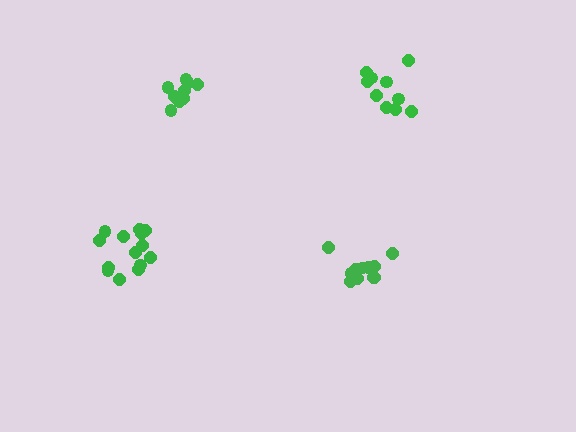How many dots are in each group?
Group 1: 10 dots, Group 2: 9 dots, Group 3: 14 dots, Group 4: 11 dots (44 total).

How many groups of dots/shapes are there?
There are 4 groups.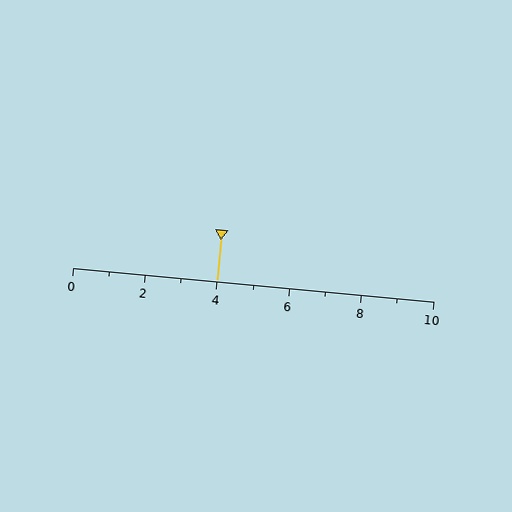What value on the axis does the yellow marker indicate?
The marker indicates approximately 4.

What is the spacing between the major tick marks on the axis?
The major ticks are spaced 2 apart.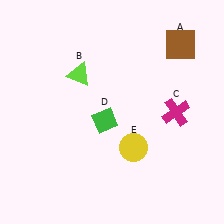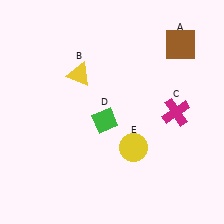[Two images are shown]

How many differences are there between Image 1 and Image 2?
There is 1 difference between the two images.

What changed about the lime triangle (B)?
In Image 1, B is lime. In Image 2, it changed to yellow.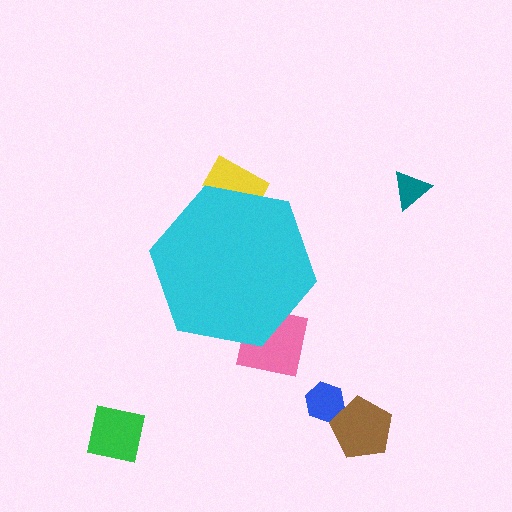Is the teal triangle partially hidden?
No, the teal triangle is fully visible.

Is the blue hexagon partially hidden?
No, the blue hexagon is fully visible.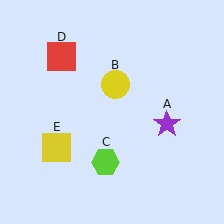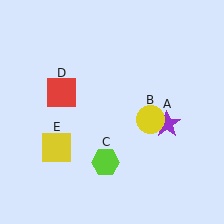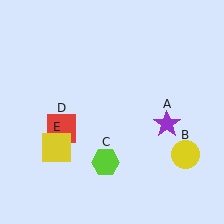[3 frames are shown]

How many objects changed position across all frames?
2 objects changed position: yellow circle (object B), red square (object D).